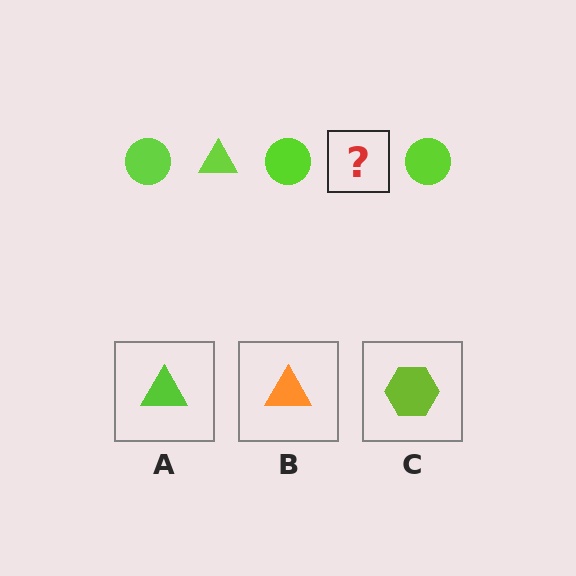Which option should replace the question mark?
Option A.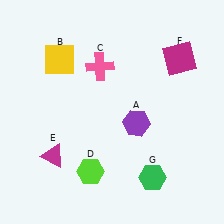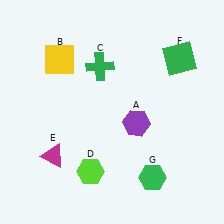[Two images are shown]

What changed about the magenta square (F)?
In Image 1, F is magenta. In Image 2, it changed to green.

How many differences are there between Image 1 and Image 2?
There are 2 differences between the two images.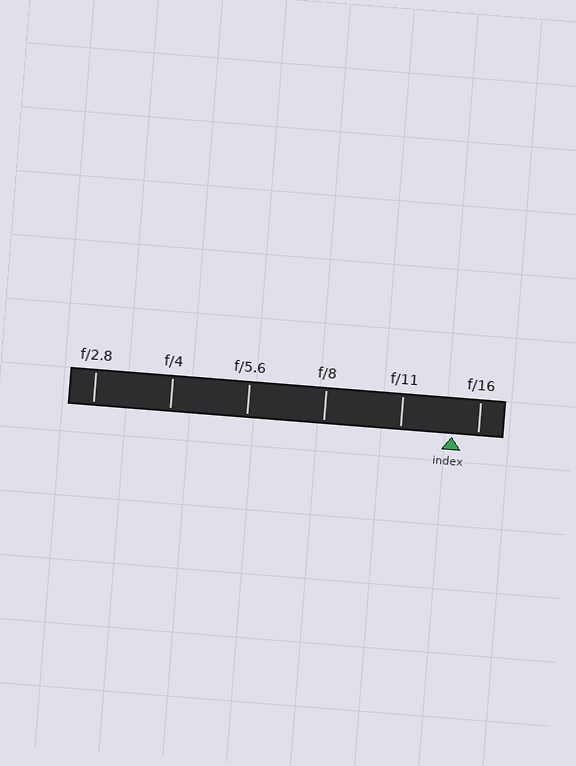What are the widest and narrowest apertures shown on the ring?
The widest aperture shown is f/2.8 and the narrowest is f/16.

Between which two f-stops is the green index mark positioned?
The index mark is between f/11 and f/16.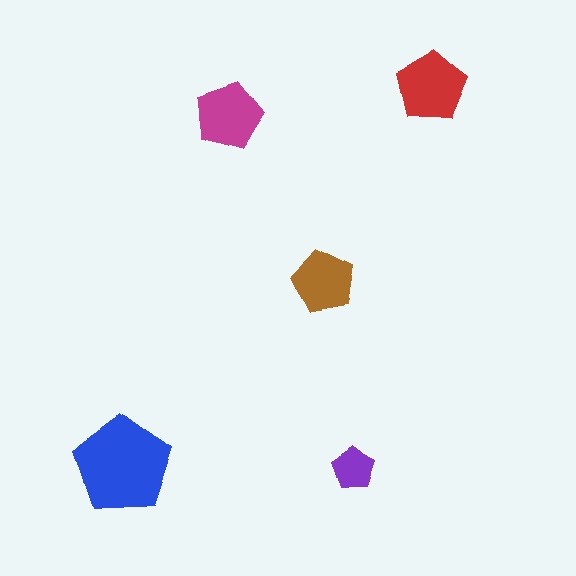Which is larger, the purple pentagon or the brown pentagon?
The brown one.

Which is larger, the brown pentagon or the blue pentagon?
The blue one.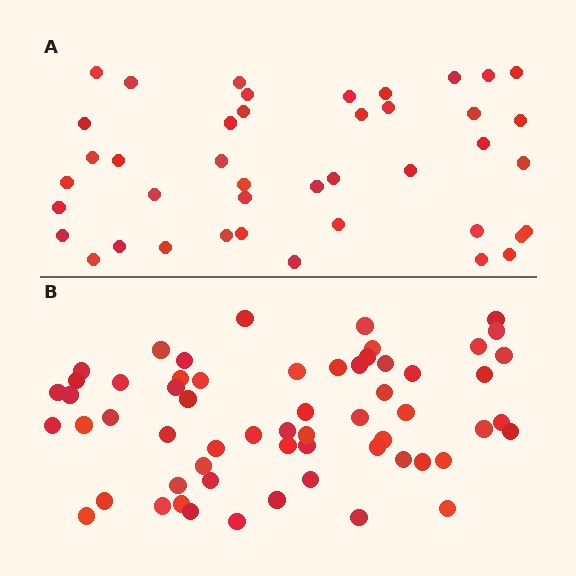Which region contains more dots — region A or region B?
Region B (the bottom region) has more dots.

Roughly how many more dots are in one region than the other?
Region B has approximately 20 more dots than region A.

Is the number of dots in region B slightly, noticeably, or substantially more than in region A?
Region B has noticeably more, but not dramatically so. The ratio is roughly 1.4 to 1.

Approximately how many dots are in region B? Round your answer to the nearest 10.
About 60 dots.